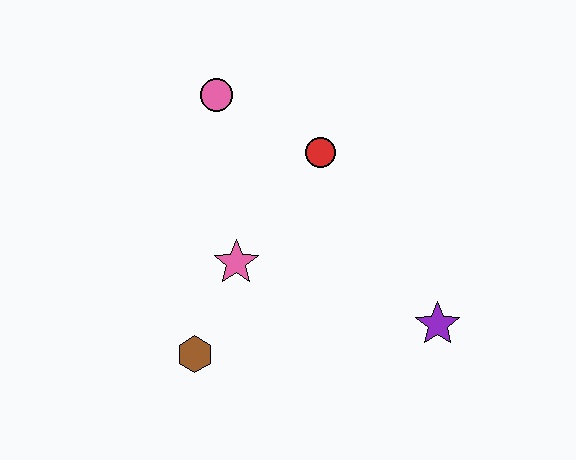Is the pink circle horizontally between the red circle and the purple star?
No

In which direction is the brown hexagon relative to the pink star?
The brown hexagon is below the pink star.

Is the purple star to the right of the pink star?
Yes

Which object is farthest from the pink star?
The purple star is farthest from the pink star.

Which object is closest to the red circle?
The pink circle is closest to the red circle.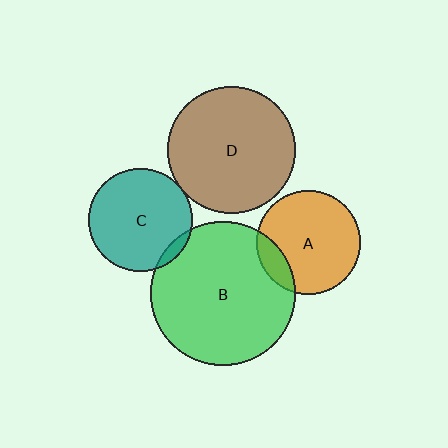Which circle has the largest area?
Circle B (green).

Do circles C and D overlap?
Yes.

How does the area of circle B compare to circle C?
Approximately 1.9 times.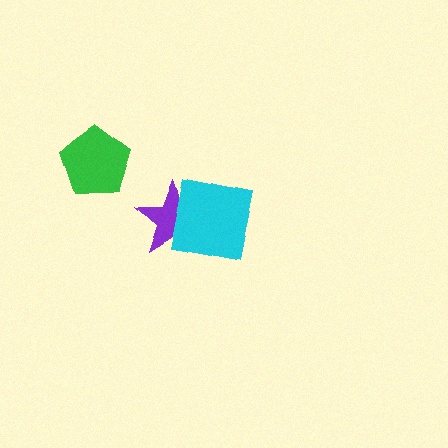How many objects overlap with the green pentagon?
0 objects overlap with the green pentagon.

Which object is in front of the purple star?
The cyan square is in front of the purple star.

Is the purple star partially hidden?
Yes, it is partially covered by another shape.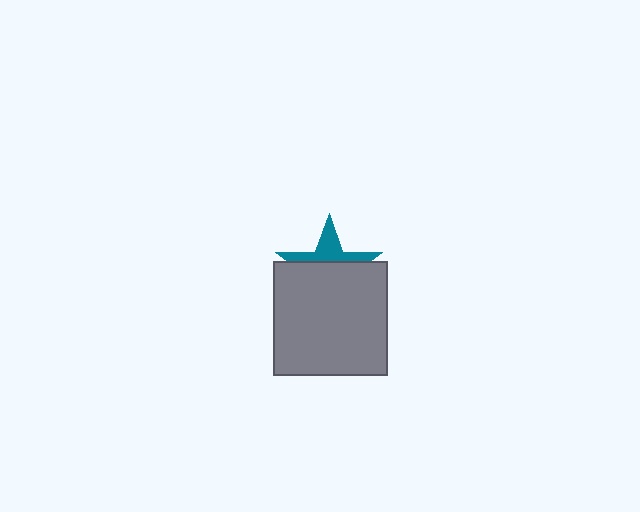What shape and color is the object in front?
The object in front is a gray square.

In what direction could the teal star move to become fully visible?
The teal star could move up. That would shift it out from behind the gray square entirely.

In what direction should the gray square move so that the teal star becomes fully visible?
The gray square should move down. That is the shortest direction to clear the overlap and leave the teal star fully visible.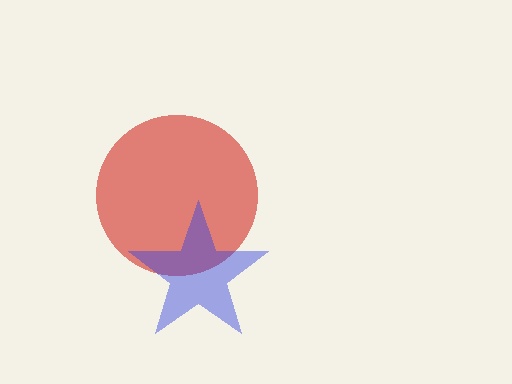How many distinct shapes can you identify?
There are 2 distinct shapes: a red circle, a blue star.